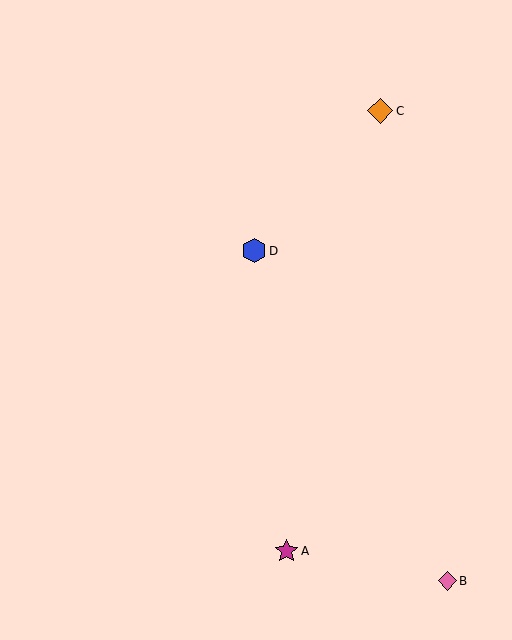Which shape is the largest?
The orange diamond (labeled C) is the largest.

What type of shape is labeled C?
Shape C is an orange diamond.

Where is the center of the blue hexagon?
The center of the blue hexagon is at (254, 251).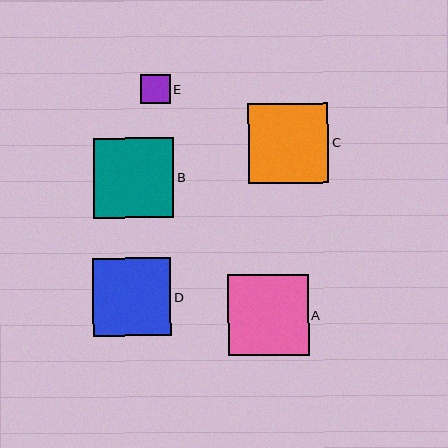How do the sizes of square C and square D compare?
Square C and square D are approximately the same size.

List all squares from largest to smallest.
From largest to smallest: A, C, B, D, E.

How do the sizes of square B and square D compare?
Square B and square D are approximately the same size.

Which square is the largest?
Square A is the largest with a size of approximately 81 pixels.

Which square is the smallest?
Square E is the smallest with a size of approximately 29 pixels.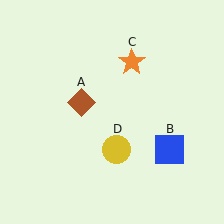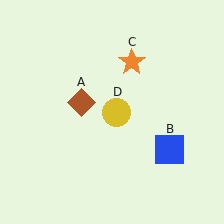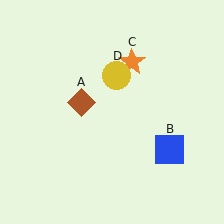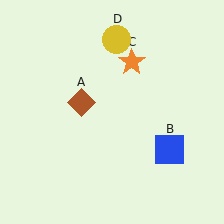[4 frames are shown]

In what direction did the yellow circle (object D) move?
The yellow circle (object D) moved up.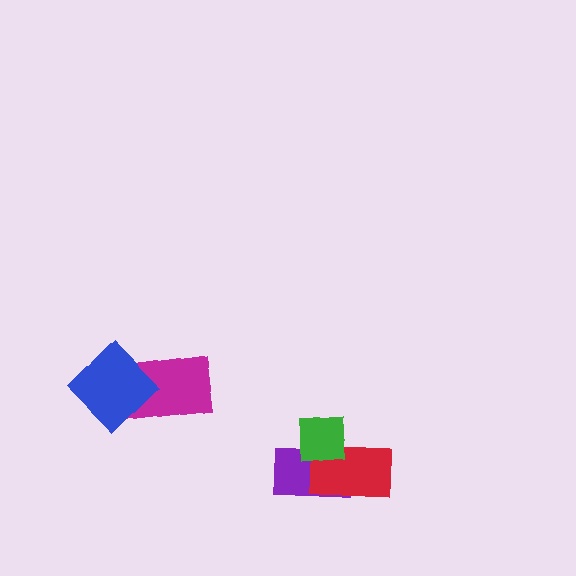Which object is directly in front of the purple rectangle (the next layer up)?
The red rectangle is directly in front of the purple rectangle.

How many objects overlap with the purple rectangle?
2 objects overlap with the purple rectangle.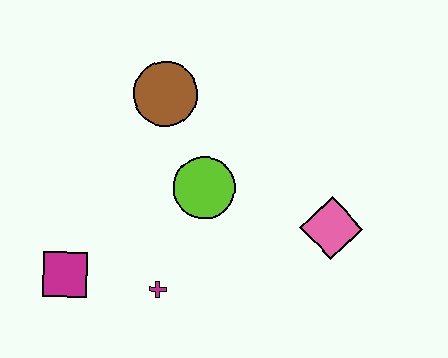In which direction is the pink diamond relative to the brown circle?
The pink diamond is to the right of the brown circle.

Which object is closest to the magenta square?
The magenta cross is closest to the magenta square.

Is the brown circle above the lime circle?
Yes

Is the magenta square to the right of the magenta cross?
No